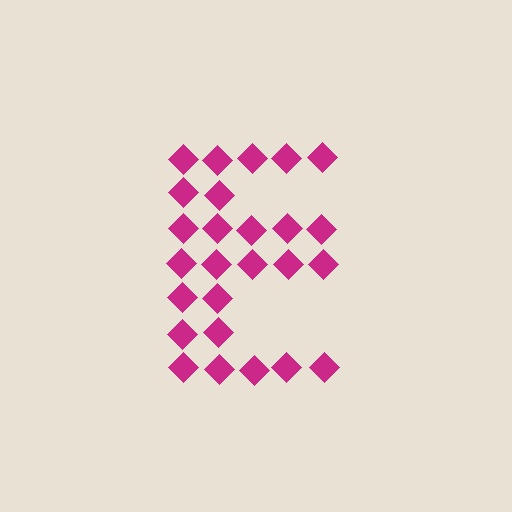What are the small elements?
The small elements are diamonds.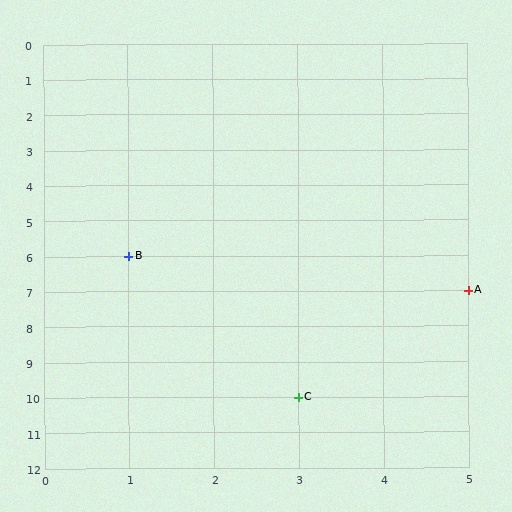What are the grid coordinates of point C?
Point C is at grid coordinates (3, 10).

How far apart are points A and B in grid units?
Points A and B are 4 columns and 1 row apart (about 4.1 grid units diagonally).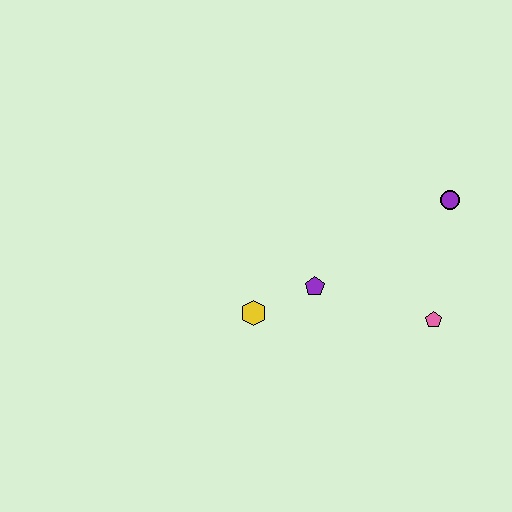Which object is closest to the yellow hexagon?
The purple pentagon is closest to the yellow hexagon.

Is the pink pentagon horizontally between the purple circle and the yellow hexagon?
Yes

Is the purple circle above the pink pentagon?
Yes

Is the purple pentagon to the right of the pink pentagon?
No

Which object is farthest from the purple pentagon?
The purple circle is farthest from the purple pentagon.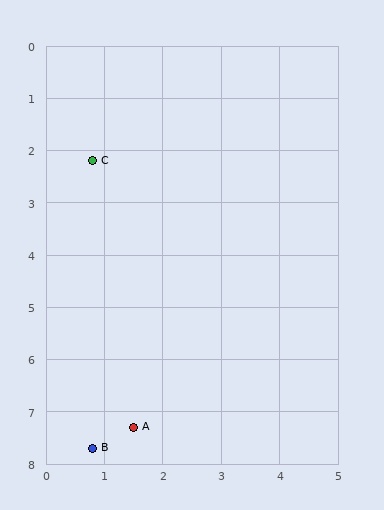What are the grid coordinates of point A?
Point A is at approximately (1.5, 7.3).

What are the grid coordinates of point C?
Point C is at approximately (0.8, 2.2).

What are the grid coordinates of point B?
Point B is at approximately (0.8, 7.7).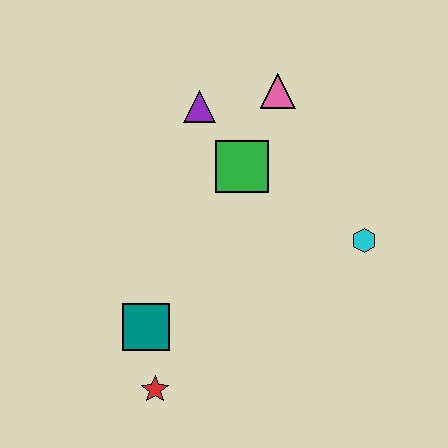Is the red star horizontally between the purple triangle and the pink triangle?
No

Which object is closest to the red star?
The teal square is closest to the red star.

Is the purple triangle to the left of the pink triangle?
Yes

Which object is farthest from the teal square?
The pink triangle is farthest from the teal square.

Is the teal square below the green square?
Yes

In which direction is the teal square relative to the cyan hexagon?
The teal square is to the left of the cyan hexagon.